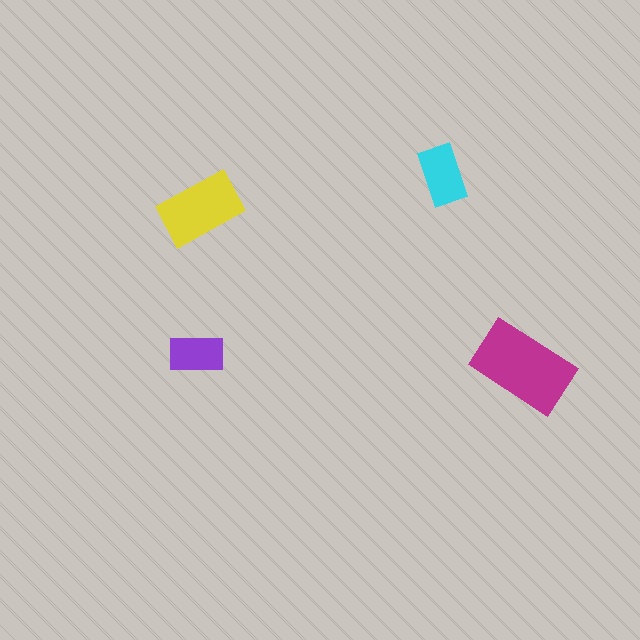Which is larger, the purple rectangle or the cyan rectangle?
The cyan one.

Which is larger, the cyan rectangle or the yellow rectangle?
The yellow one.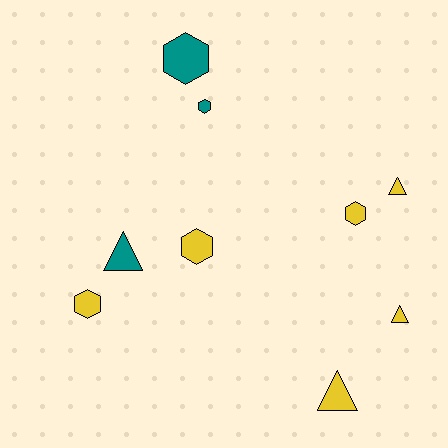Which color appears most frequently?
Yellow, with 6 objects.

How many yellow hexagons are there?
There are 3 yellow hexagons.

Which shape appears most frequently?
Hexagon, with 5 objects.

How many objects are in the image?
There are 9 objects.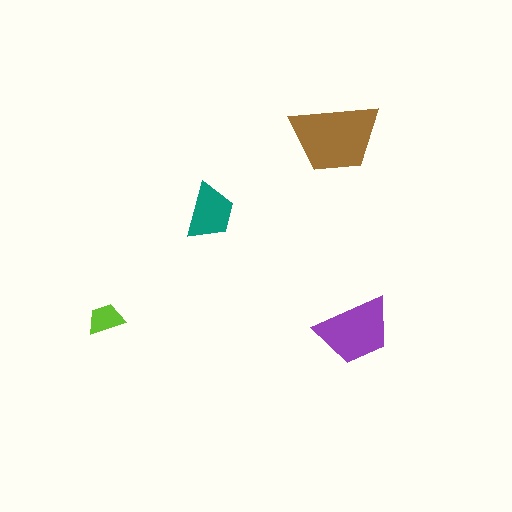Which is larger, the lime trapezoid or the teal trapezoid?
The teal one.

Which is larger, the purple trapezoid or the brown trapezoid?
The brown one.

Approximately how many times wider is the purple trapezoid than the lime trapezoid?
About 2 times wider.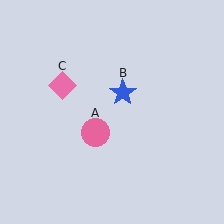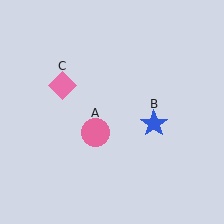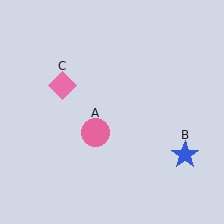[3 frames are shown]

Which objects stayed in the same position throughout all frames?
Pink circle (object A) and pink diamond (object C) remained stationary.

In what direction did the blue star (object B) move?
The blue star (object B) moved down and to the right.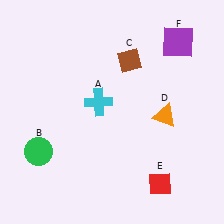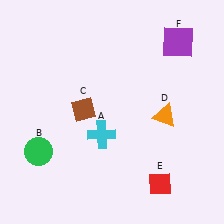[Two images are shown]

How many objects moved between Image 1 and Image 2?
2 objects moved between the two images.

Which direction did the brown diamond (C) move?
The brown diamond (C) moved down.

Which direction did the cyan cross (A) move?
The cyan cross (A) moved down.